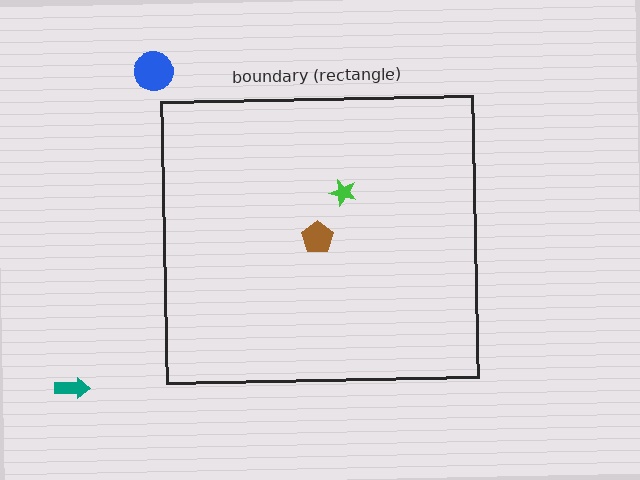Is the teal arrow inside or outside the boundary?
Outside.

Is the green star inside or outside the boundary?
Inside.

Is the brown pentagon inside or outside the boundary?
Inside.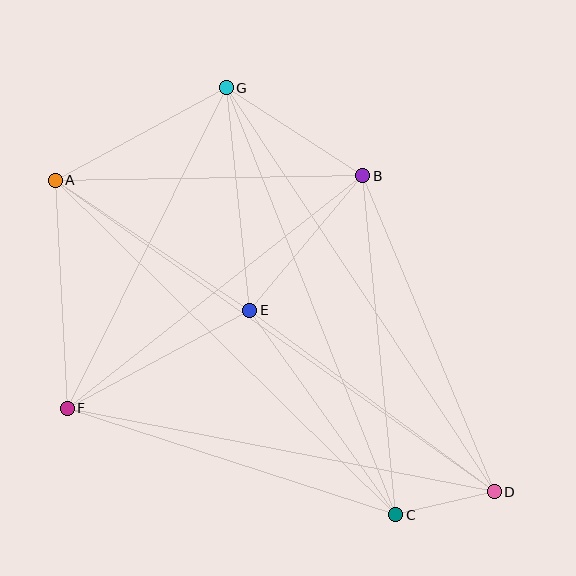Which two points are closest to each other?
Points C and D are closest to each other.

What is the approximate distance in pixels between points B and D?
The distance between B and D is approximately 342 pixels.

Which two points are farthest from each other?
Points A and D are farthest from each other.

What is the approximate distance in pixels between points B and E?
The distance between B and E is approximately 176 pixels.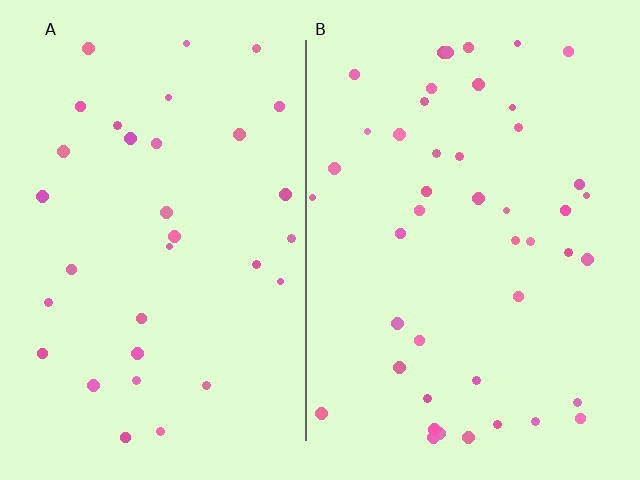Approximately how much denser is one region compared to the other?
Approximately 1.4× — region B over region A.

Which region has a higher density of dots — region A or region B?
B (the right).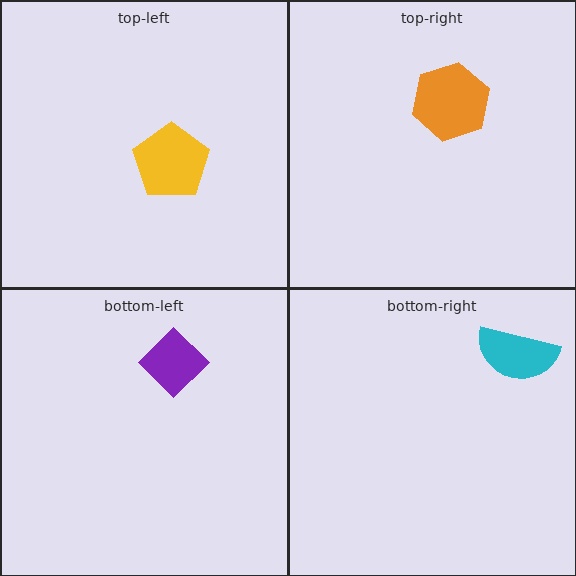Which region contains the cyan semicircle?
The bottom-right region.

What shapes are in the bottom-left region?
The purple diamond.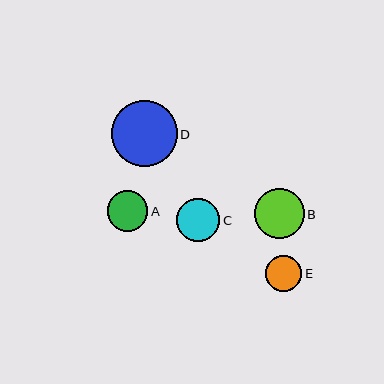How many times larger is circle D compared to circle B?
Circle D is approximately 1.3 times the size of circle B.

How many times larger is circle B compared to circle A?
Circle B is approximately 1.2 times the size of circle A.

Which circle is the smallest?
Circle E is the smallest with a size of approximately 36 pixels.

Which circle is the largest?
Circle D is the largest with a size of approximately 66 pixels.